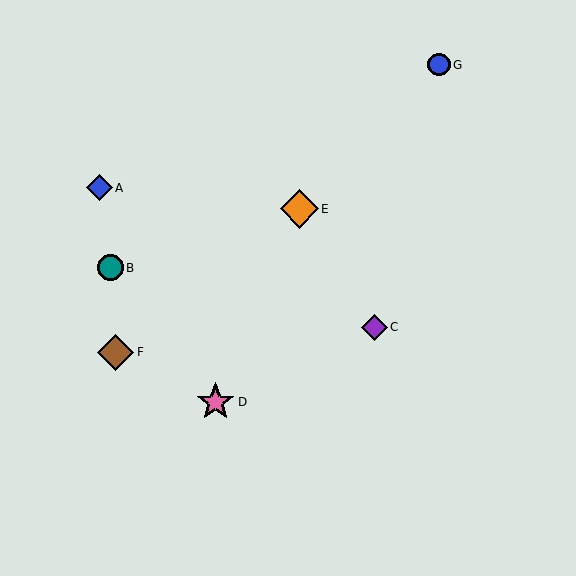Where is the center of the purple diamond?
The center of the purple diamond is at (374, 327).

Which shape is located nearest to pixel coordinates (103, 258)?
The teal circle (labeled B) at (110, 268) is nearest to that location.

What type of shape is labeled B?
Shape B is a teal circle.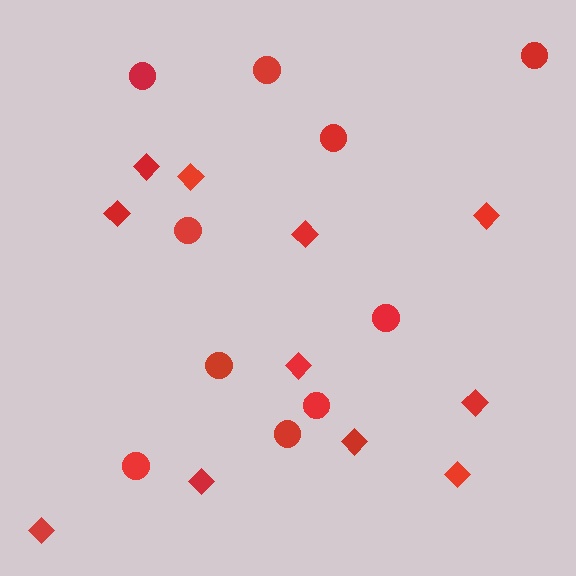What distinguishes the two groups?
There are 2 groups: one group of diamonds (11) and one group of circles (10).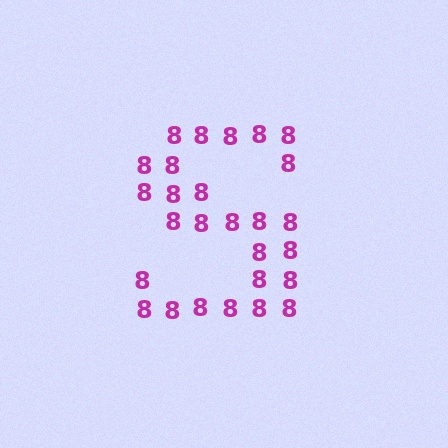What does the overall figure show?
The overall figure shows the letter S.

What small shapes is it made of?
It is made of small digit 8's.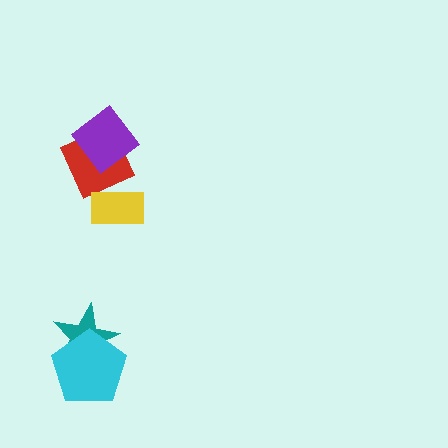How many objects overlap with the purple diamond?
1 object overlaps with the purple diamond.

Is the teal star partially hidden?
Yes, it is partially covered by another shape.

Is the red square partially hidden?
Yes, it is partially covered by another shape.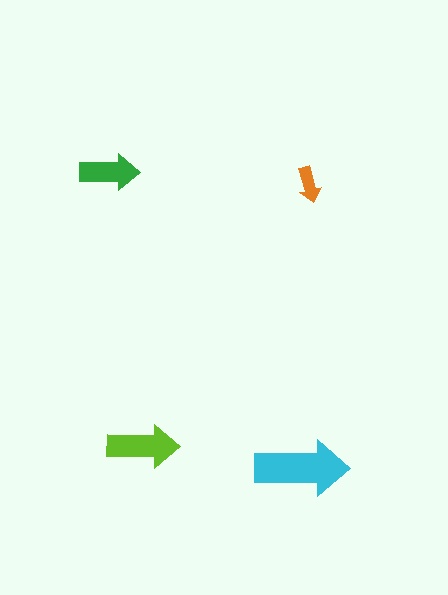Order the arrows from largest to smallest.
the cyan one, the lime one, the green one, the orange one.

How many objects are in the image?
There are 4 objects in the image.